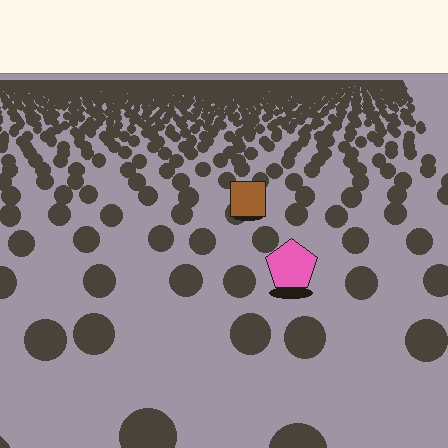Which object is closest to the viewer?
The pink pentagon is closest. The texture marks near it are larger and more spread out.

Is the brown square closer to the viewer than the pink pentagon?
No. The pink pentagon is closer — you can tell from the texture gradient: the ground texture is coarser near it.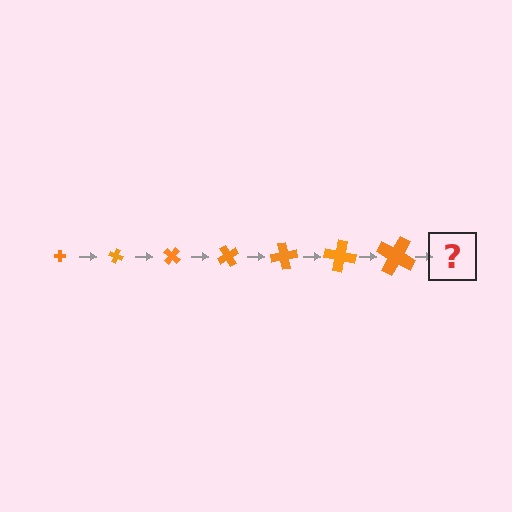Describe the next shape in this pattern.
It should be a cross, larger than the previous one and rotated 140 degrees from the start.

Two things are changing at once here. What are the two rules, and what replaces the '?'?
The two rules are that the cross grows larger each step and it rotates 20 degrees each step. The '?' should be a cross, larger than the previous one and rotated 140 degrees from the start.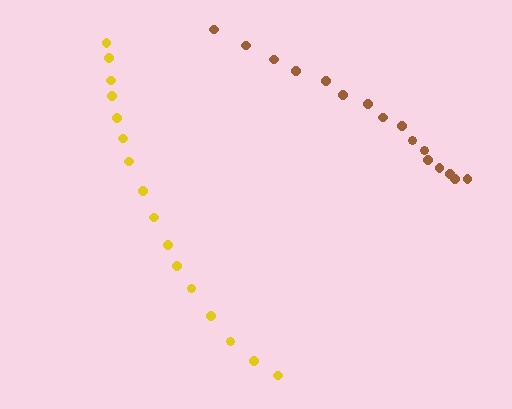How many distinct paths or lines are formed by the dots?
There are 2 distinct paths.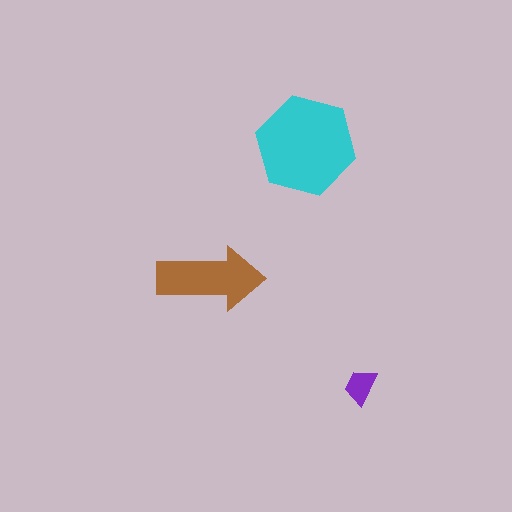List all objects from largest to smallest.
The cyan hexagon, the brown arrow, the purple trapezoid.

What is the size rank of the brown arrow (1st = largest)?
2nd.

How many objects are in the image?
There are 3 objects in the image.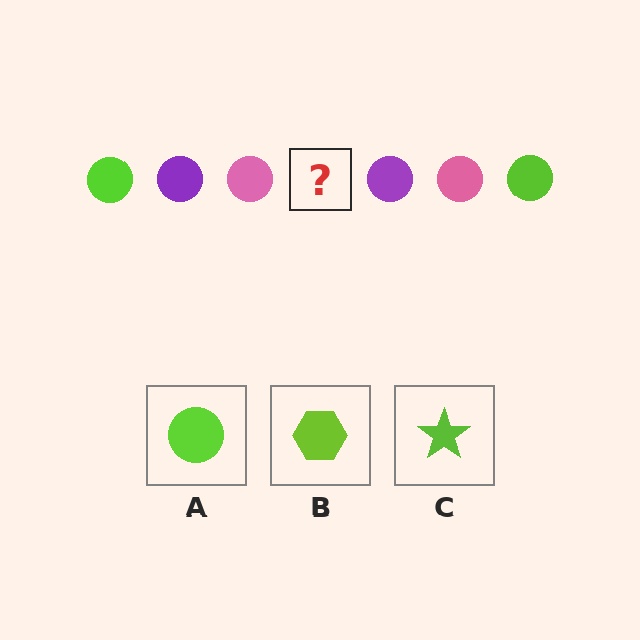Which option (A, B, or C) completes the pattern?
A.